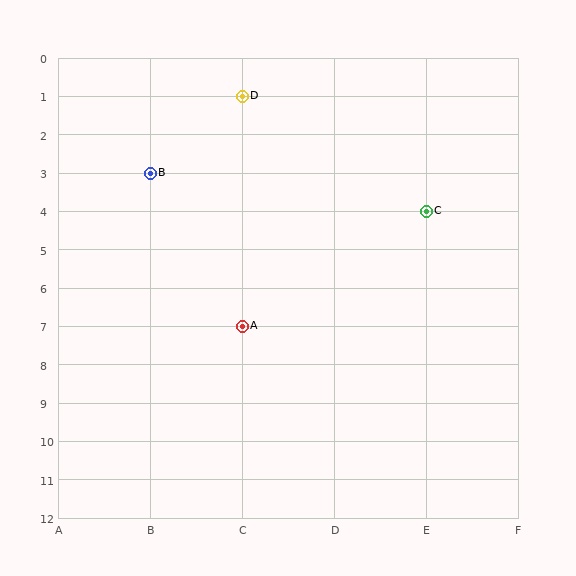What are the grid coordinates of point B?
Point B is at grid coordinates (B, 3).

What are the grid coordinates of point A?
Point A is at grid coordinates (C, 7).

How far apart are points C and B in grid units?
Points C and B are 3 columns and 1 row apart (about 3.2 grid units diagonally).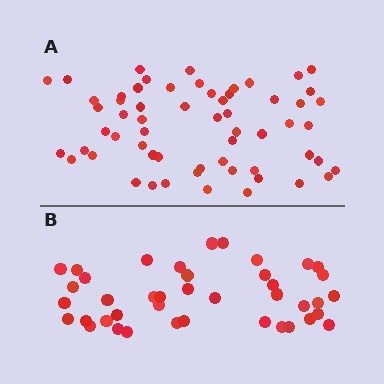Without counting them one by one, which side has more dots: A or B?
Region A (the top region) has more dots.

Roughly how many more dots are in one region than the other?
Region A has approximately 20 more dots than region B.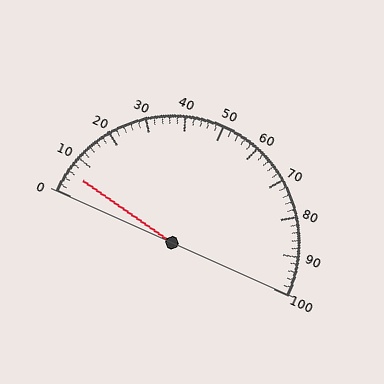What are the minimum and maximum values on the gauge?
The gauge ranges from 0 to 100.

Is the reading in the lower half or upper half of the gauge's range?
The reading is in the lower half of the range (0 to 100).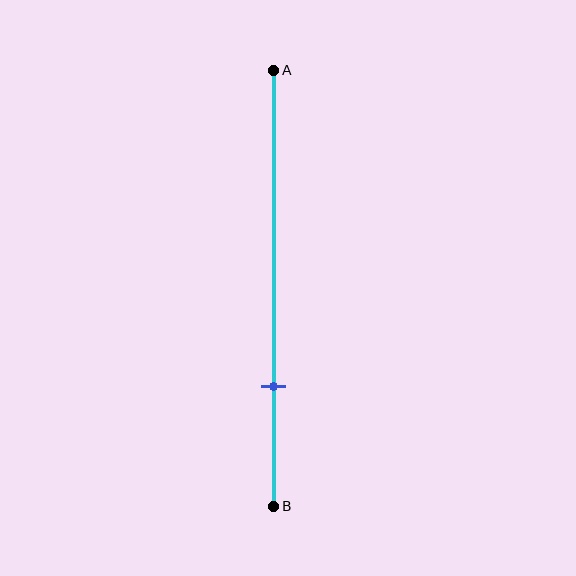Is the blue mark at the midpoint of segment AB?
No, the mark is at about 70% from A, not at the 50% midpoint.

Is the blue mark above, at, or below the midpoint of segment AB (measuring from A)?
The blue mark is below the midpoint of segment AB.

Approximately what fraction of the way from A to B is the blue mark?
The blue mark is approximately 70% of the way from A to B.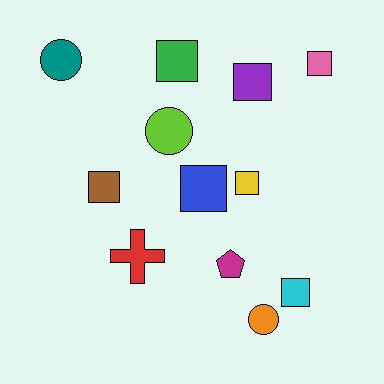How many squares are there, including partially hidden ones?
There are 7 squares.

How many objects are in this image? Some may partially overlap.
There are 12 objects.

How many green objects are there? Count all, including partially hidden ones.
There is 1 green object.